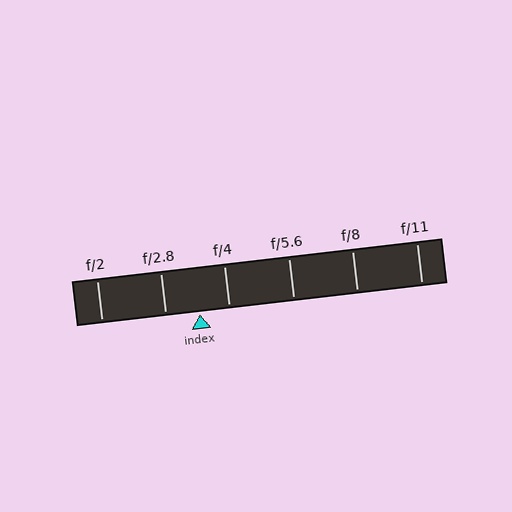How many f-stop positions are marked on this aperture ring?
There are 6 f-stop positions marked.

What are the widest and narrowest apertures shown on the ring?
The widest aperture shown is f/2 and the narrowest is f/11.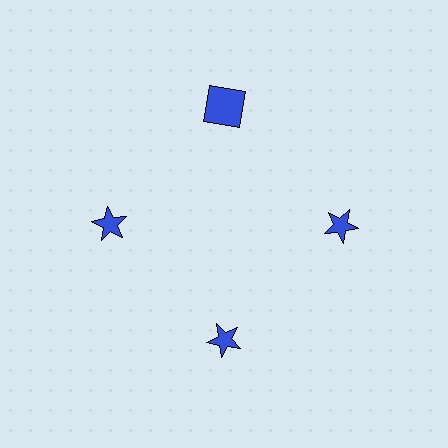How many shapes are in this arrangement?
There are 4 shapes arranged in a ring pattern.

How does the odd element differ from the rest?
It has a different shape: square instead of star.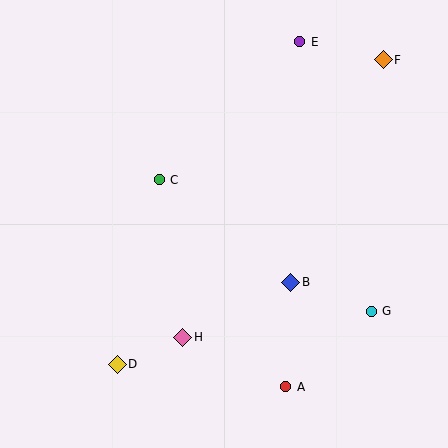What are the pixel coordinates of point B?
Point B is at (291, 282).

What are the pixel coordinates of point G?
Point G is at (371, 311).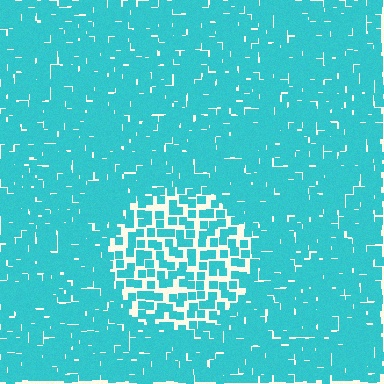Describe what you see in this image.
The image contains small cyan elements arranged at two different densities. A circle-shaped region is visible where the elements are less densely packed than the surrounding area.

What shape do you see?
I see a circle.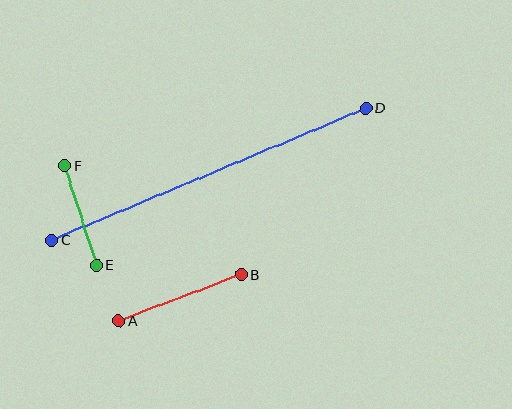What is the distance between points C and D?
The distance is approximately 341 pixels.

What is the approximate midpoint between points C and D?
The midpoint is at approximately (209, 174) pixels.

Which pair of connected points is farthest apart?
Points C and D are farthest apart.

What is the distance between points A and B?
The distance is approximately 131 pixels.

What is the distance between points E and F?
The distance is approximately 104 pixels.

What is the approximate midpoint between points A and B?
The midpoint is at approximately (180, 298) pixels.